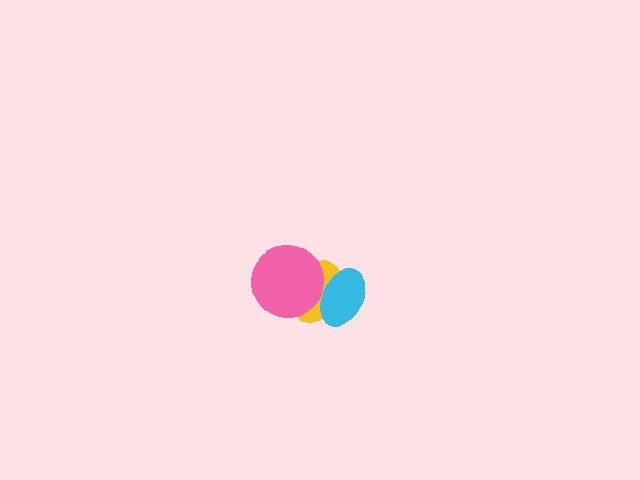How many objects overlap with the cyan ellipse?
2 objects overlap with the cyan ellipse.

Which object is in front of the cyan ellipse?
The pink circle is in front of the cyan ellipse.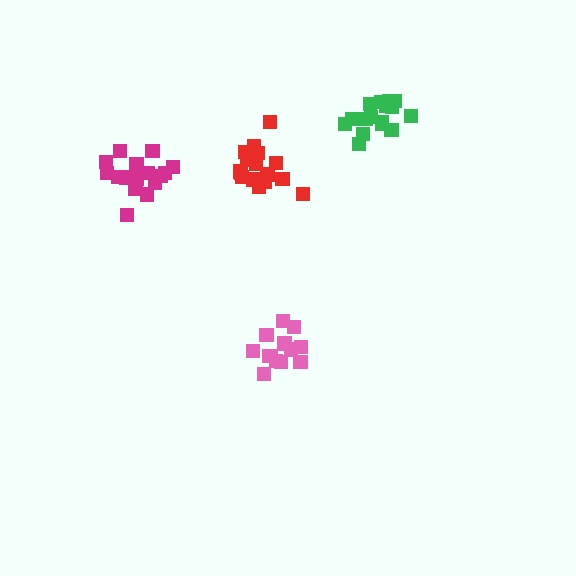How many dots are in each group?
Group 1: 14 dots, Group 2: 17 dots, Group 3: 16 dots, Group 4: 17 dots (64 total).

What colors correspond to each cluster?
The clusters are colored: pink, red, green, magenta.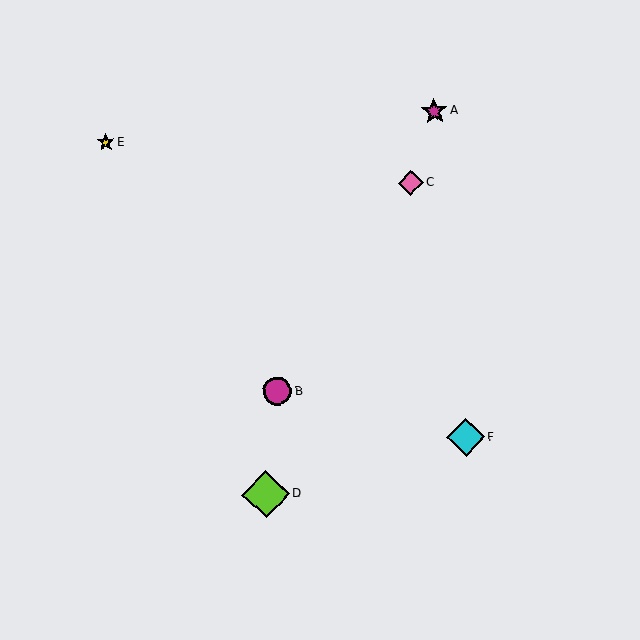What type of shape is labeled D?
Shape D is a lime diamond.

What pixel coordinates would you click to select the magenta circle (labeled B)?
Click at (277, 391) to select the magenta circle B.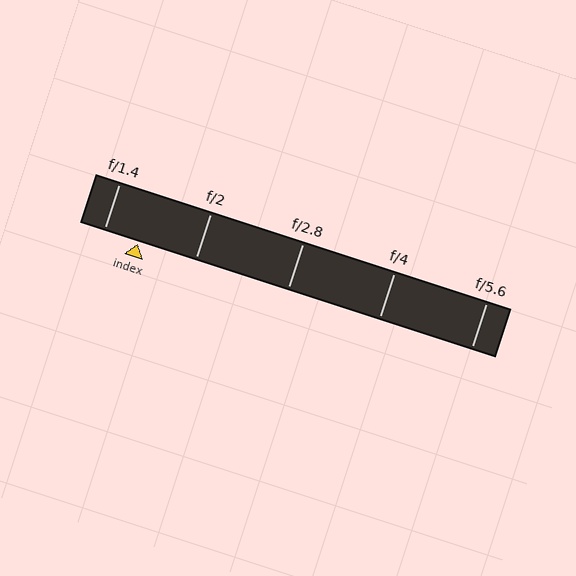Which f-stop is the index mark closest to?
The index mark is closest to f/1.4.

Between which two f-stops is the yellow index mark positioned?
The index mark is between f/1.4 and f/2.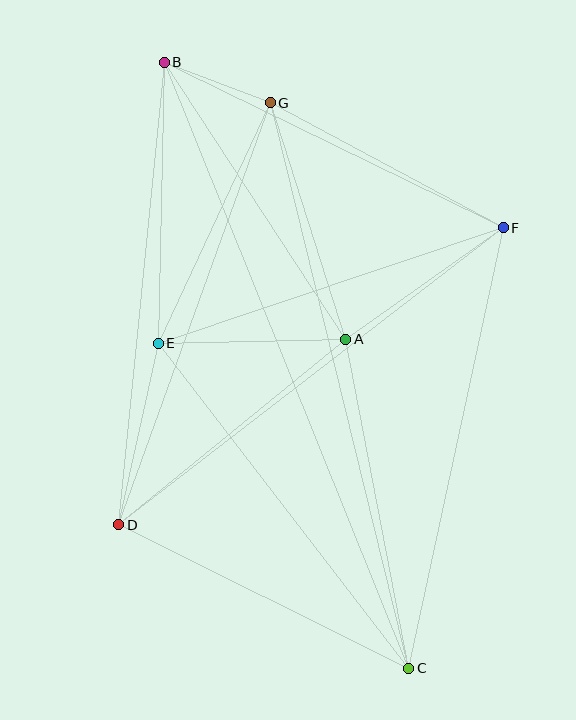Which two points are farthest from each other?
Points B and C are farthest from each other.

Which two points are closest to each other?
Points B and G are closest to each other.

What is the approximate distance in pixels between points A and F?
The distance between A and F is approximately 193 pixels.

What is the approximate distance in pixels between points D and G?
The distance between D and G is approximately 448 pixels.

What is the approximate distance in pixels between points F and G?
The distance between F and G is approximately 264 pixels.